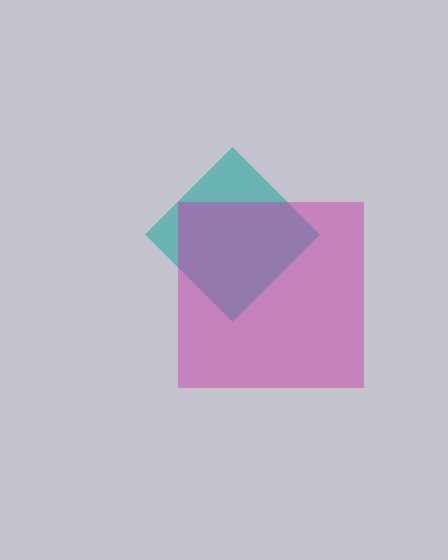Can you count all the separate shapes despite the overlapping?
Yes, there are 2 separate shapes.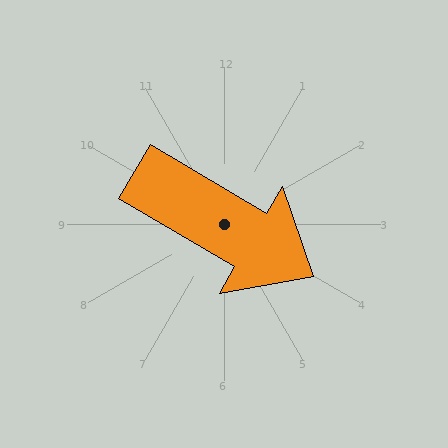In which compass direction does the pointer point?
Southeast.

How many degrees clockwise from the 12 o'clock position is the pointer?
Approximately 121 degrees.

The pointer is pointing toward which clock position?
Roughly 4 o'clock.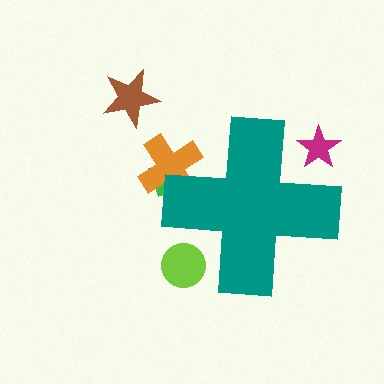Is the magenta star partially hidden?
Yes, the magenta star is partially hidden behind the teal cross.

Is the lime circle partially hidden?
Yes, the lime circle is partially hidden behind the teal cross.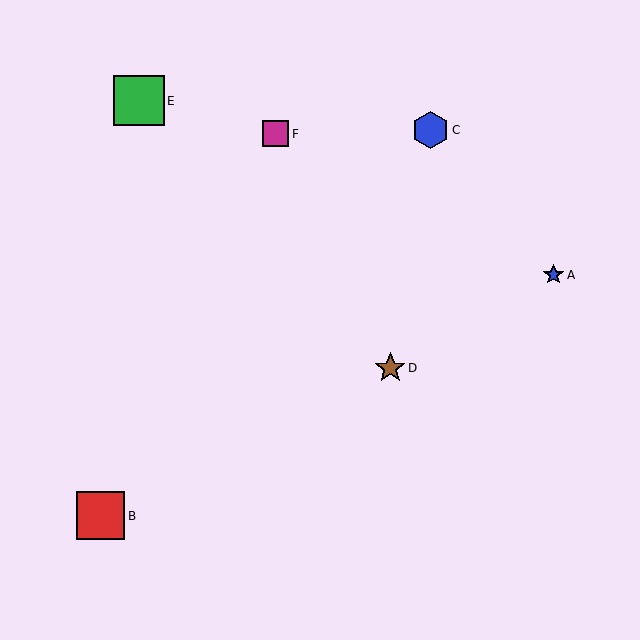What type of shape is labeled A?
Shape A is a blue star.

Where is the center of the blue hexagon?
The center of the blue hexagon is at (431, 130).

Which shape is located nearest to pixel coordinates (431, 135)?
The blue hexagon (labeled C) at (431, 130) is nearest to that location.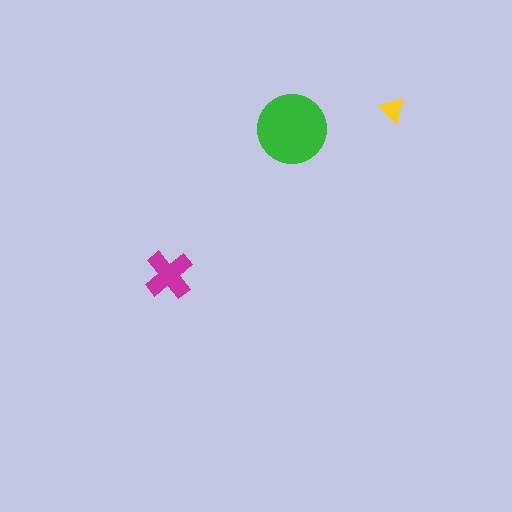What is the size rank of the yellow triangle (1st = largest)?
3rd.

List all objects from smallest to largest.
The yellow triangle, the magenta cross, the green circle.